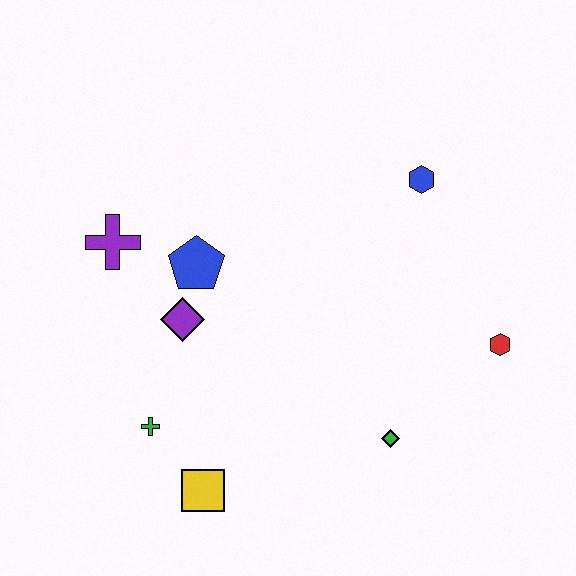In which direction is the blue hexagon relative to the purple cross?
The blue hexagon is to the right of the purple cross.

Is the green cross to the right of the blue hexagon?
No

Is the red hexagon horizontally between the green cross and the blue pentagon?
No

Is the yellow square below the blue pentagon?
Yes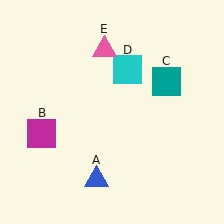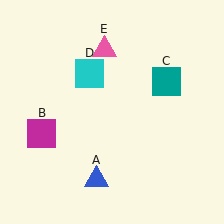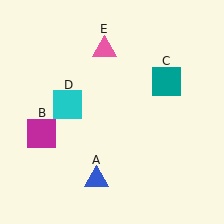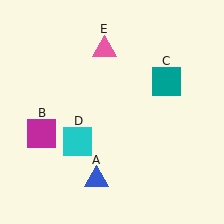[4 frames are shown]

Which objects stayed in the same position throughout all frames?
Blue triangle (object A) and magenta square (object B) and teal square (object C) and pink triangle (object E) remained stationary.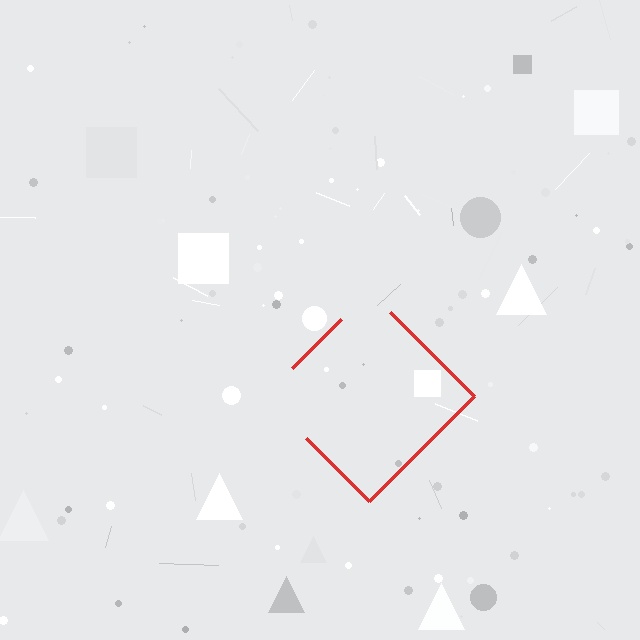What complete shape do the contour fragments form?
The contour fragments form a diamond.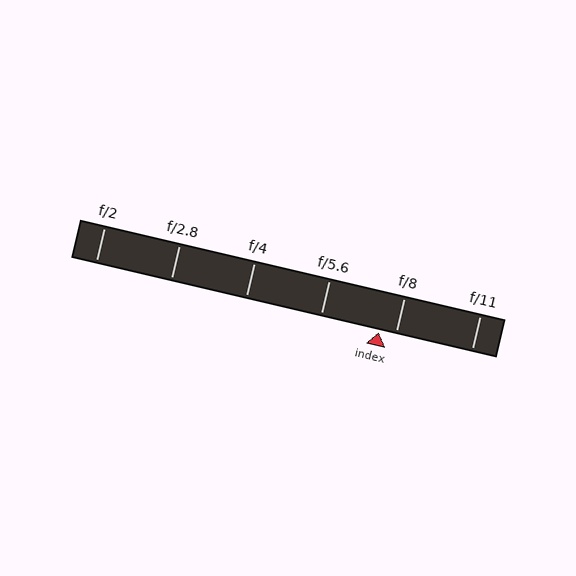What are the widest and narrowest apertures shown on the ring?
The widest aperture shown is f/2 and the narrowest is f/11.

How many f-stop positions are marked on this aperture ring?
There are 6 f-stop positions marked.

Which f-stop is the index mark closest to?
The index mark is closest to f/8.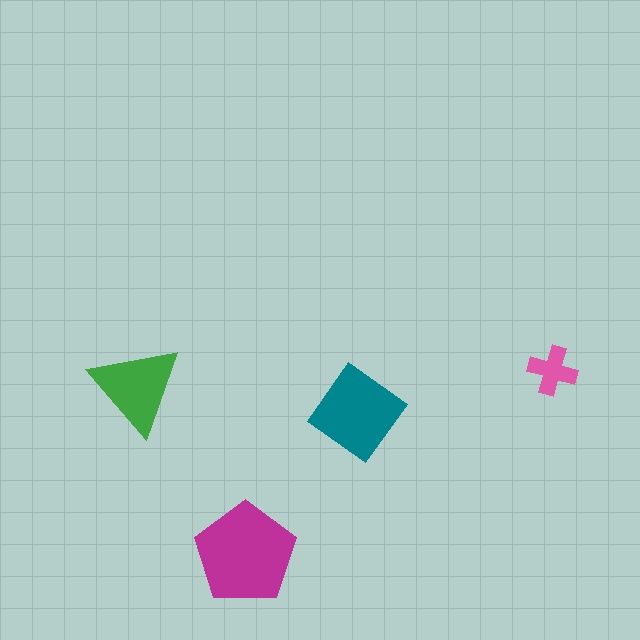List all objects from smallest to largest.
The pink cross, the green triangle, the teal diamond, the magenta pentagon.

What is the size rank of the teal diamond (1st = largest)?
2nd.